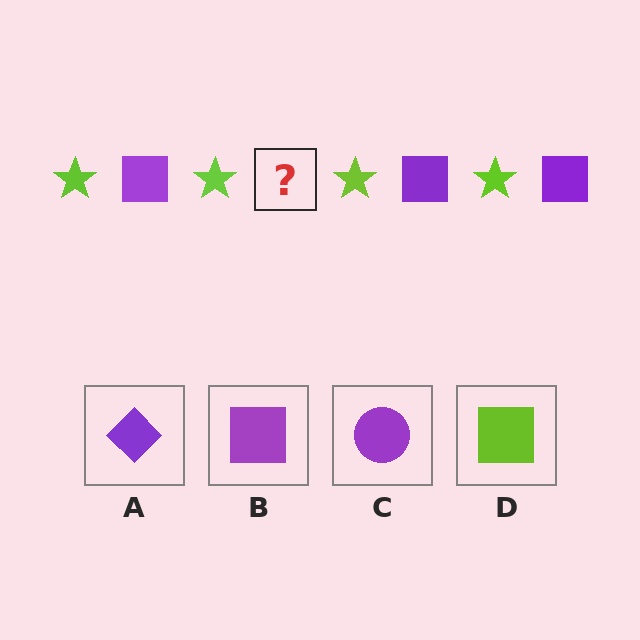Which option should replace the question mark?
Option B.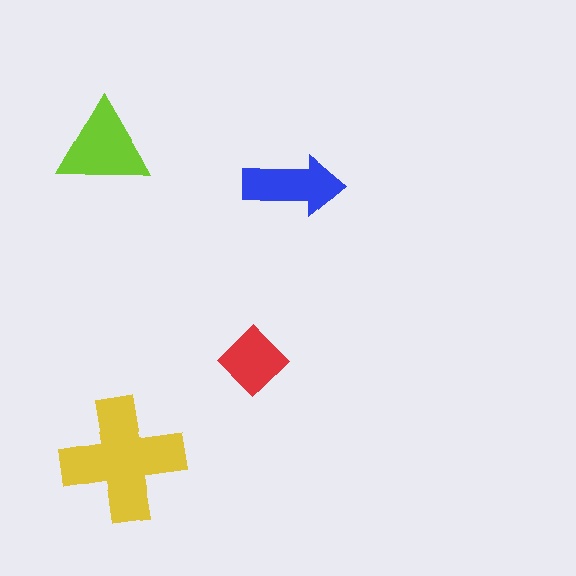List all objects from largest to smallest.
The yellow cross, the lime triangle, the blue arrow, the red diamond.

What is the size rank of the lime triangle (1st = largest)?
2nd.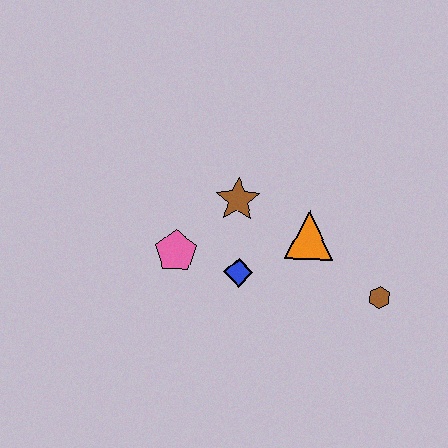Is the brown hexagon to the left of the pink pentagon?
No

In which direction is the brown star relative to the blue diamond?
The brown star is above the blue diamond.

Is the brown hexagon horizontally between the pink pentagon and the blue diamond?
No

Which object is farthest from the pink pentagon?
The brown hexagon is farthest from the pink pentagon.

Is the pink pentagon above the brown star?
No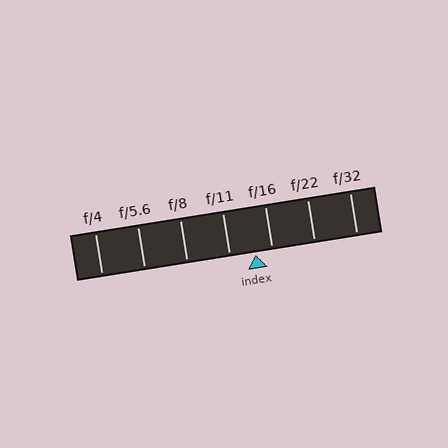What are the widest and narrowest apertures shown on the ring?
The widest aperture shown is f/4 and the narrowest is f/32.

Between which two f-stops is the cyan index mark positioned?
The index mark is between f/11 and f/16.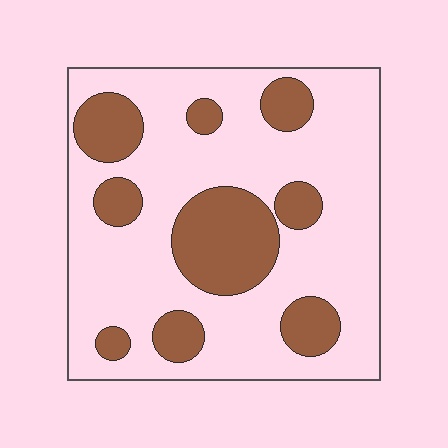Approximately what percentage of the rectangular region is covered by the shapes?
Approximately 25%.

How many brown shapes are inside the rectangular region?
9.